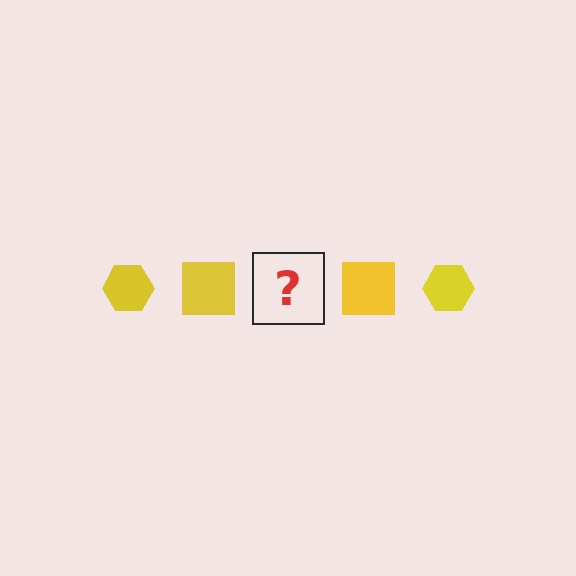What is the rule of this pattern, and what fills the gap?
The rule is that the pattern cycles through hexagon, square shapes in yellow. The gap should be filled with a yellow hexagon.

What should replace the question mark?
The question mark should be replaced with a yellow hexagon.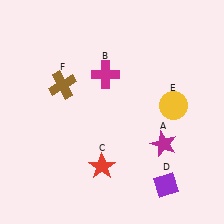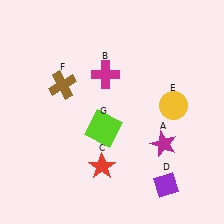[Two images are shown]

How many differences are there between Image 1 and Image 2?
There is 1 difference between the two images.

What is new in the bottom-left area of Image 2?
A lime square (G) was added in the bottom-left area of Image 2.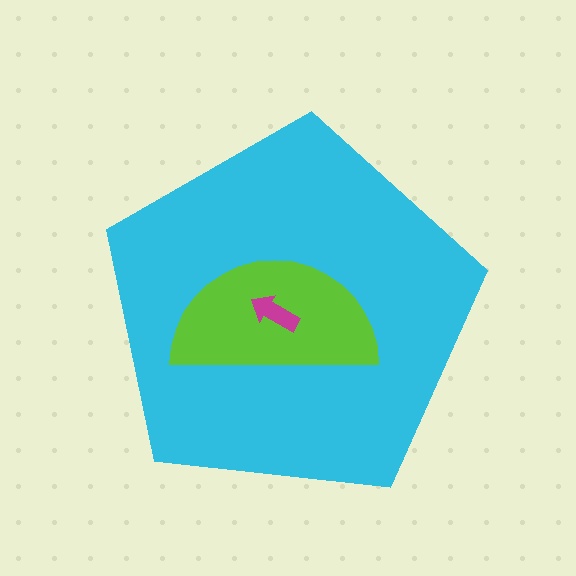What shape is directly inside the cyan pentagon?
The lime semicircle.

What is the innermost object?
The magenta arrow.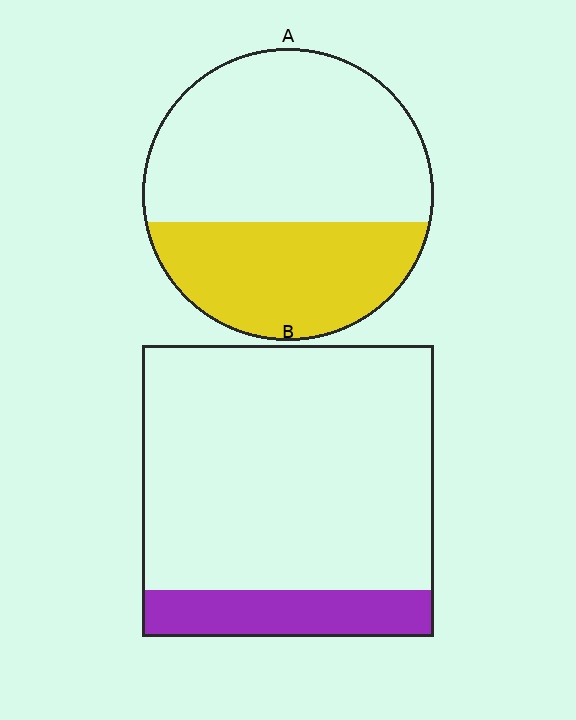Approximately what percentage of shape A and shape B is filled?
A is approximately 40% and B is approximately 15%.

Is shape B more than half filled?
No.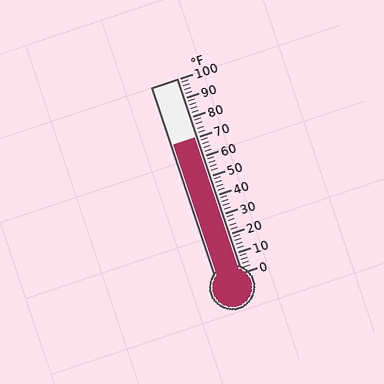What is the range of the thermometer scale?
The thermometer scale ranges from 0°F to 100°F.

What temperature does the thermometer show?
The thermometer shows approximately 70°F.